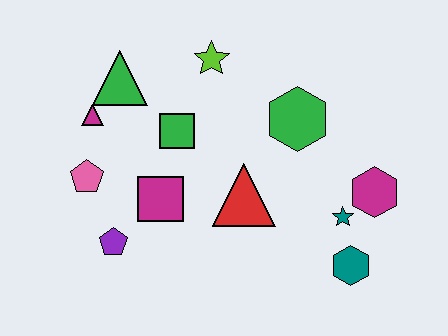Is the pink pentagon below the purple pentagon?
No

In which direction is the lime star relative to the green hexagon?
The lime star is to the left of the green hexagon.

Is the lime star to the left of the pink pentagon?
No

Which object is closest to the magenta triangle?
The green triangle is closest to the magenta triangle.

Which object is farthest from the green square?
The teal hexagon is farthest from the green square.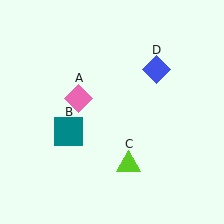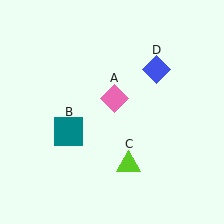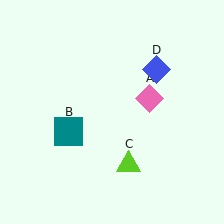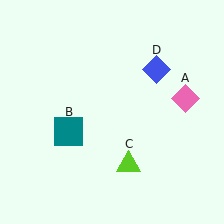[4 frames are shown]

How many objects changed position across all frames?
1 object changed position: pink diamond (object A).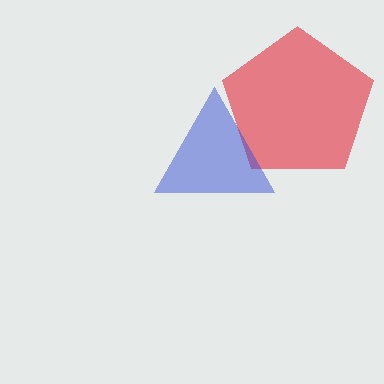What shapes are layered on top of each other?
The layered shapes are: a red pentagon, a blue triangle.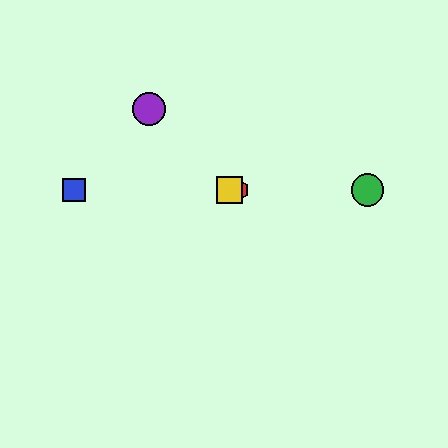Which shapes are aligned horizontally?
The red hexagon, the blue square, the green circle, the yellow square are aligned horizontally.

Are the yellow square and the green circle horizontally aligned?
Yes, both are at y≈190.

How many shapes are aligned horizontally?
4 shapes (the red hexagon, the blue square, the green circle, the yellow square) are aligned horizontally.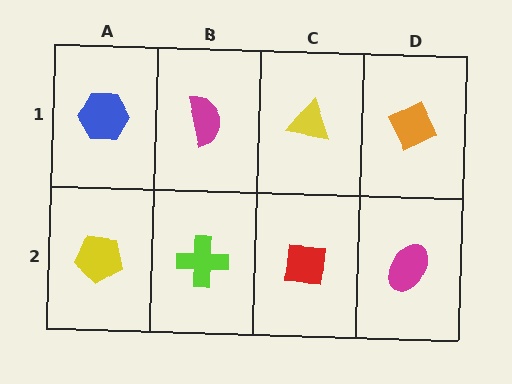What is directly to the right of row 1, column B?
A yellow triangle.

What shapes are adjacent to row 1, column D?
A magenta ellipse (row 2, column D), a yellow triangle (row 1, column C).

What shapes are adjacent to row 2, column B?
A magenta semicircle (row 1, column B), a yellow pentagon (row 2, column A), a red square (row 2, column C).